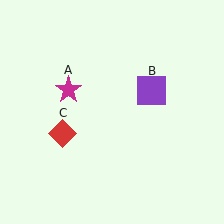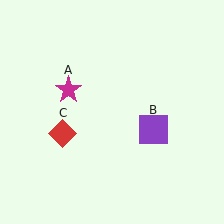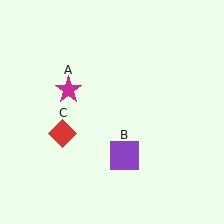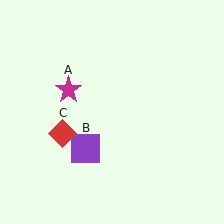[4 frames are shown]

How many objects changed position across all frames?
1 object changed position: purple square (object B).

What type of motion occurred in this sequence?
The purple square (object B) rotated clockwise around the center of the scene.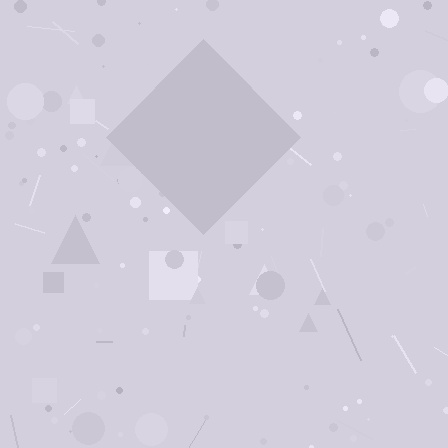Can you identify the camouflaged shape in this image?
The camouflaged shape is a diamond.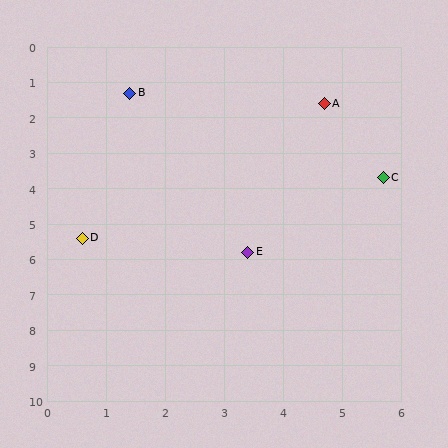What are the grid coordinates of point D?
Point D is at approximately (0.6, 5.4).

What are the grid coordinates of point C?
Point C is at approximately (5.7, 3.7).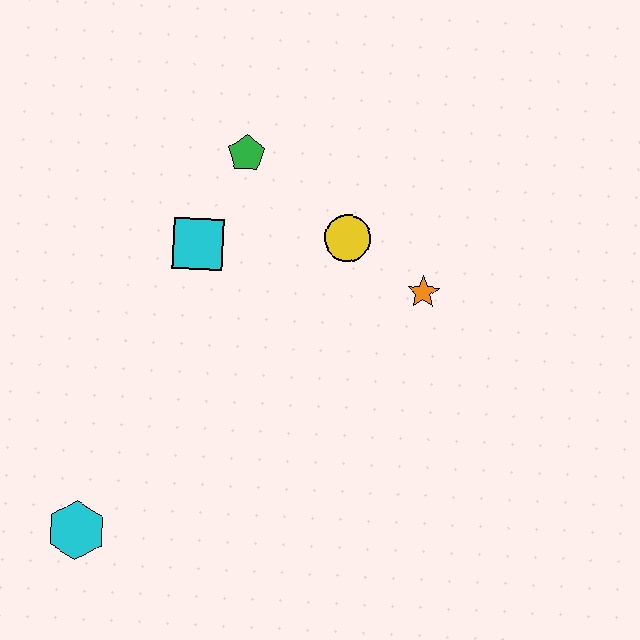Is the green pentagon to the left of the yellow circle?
Yes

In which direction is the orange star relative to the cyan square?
The orange star is to the right of the cyan square.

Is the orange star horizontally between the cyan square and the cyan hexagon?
No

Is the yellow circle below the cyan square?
No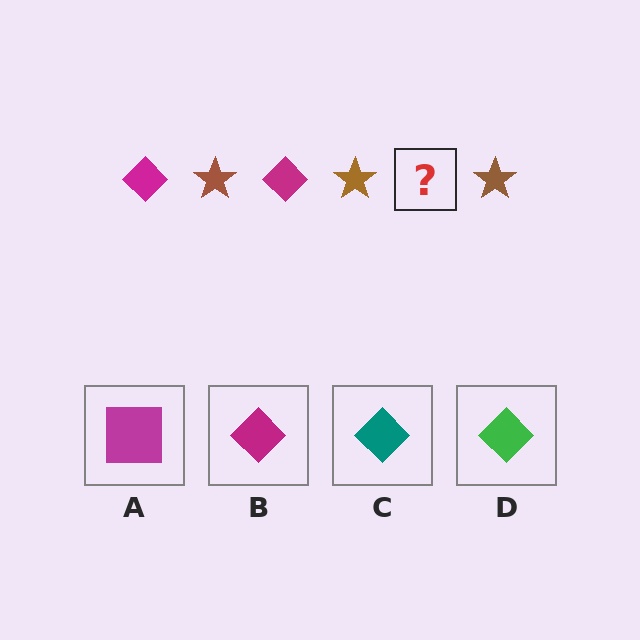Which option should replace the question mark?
Option B.